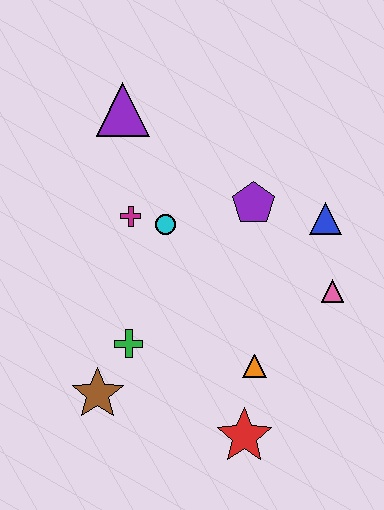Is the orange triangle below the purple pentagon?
Yes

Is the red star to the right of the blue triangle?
No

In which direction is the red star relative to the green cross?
The red star is to the right of the green cross.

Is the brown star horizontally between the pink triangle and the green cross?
No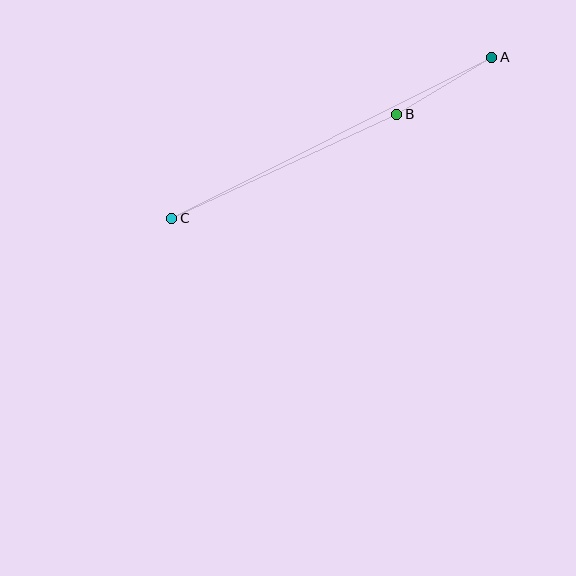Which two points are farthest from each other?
Points A and C are farthest from each other.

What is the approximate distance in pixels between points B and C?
The distance between B and C is approximately 248 pixels.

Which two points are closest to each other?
Points A and B are closest to each other.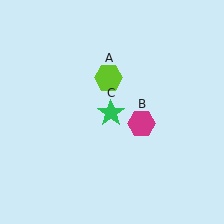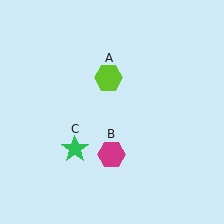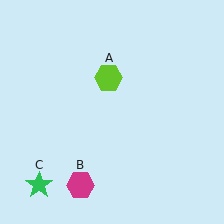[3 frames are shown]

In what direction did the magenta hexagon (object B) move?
The magenta hexagon (object B) moved down and to the left.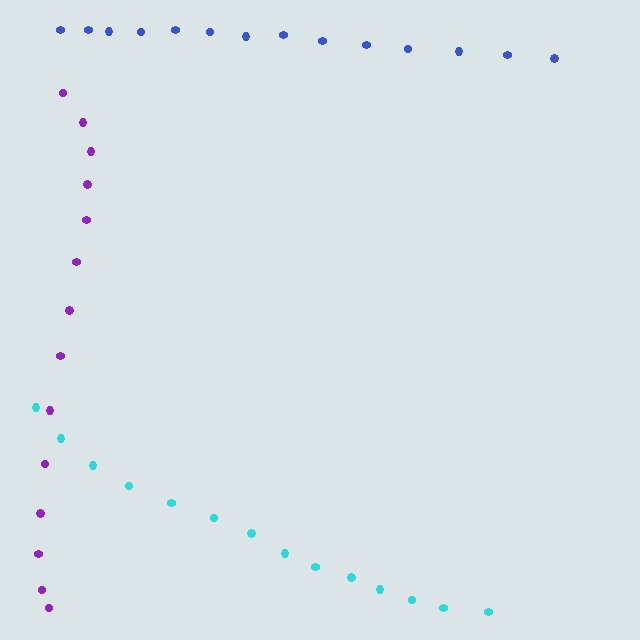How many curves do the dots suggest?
There are 3 distinct paths.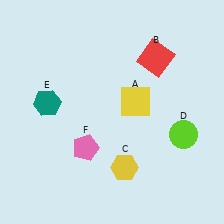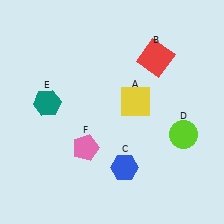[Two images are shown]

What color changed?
The hexagon (C) changed from yellow in Image 1 to blue in Image 2.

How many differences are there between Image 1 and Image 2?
There is 1 difference between the two images.